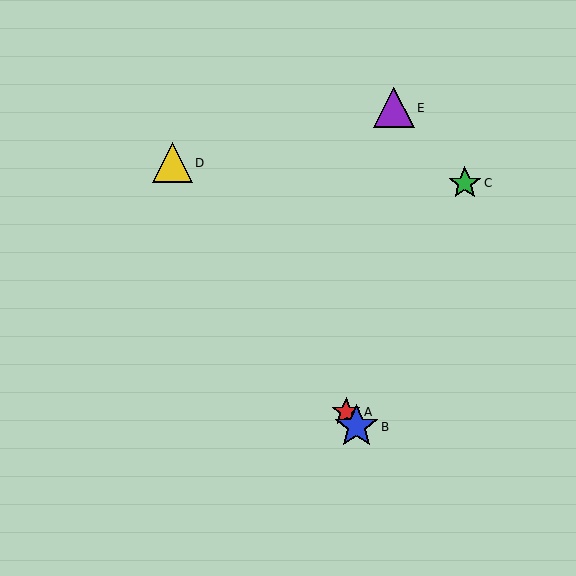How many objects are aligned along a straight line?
3 objects (A, B, D) are aligned along a straight line.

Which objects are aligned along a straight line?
Objects A, B, D are aligned along a straight line.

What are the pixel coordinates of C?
Object C is at (465, 183).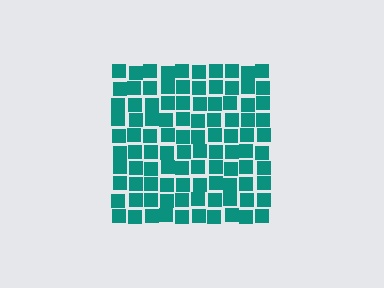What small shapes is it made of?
It is made of small squares.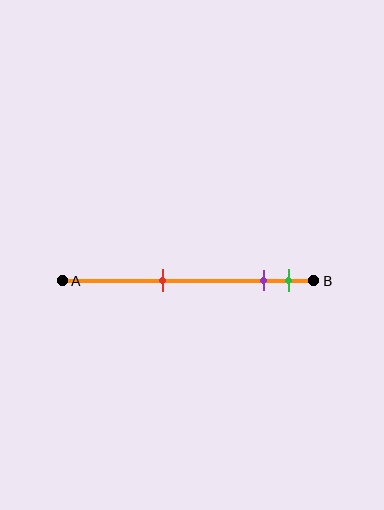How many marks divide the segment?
There are 3 marks dividing the segment.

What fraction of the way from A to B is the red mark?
The red mark is approximately 40% (0.4) of the way from A to B.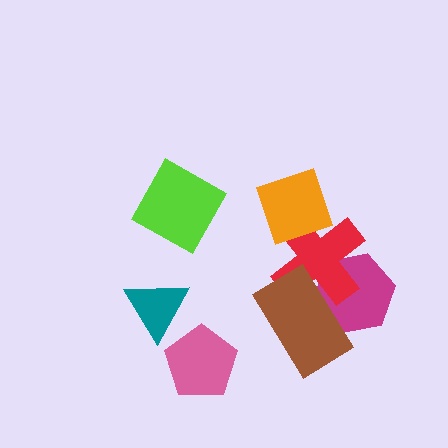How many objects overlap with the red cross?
3 objects overlap with the red cross.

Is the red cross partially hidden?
Yes, it is partially covered by another shape.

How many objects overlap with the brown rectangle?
2 objects overlap with the brown rectangle.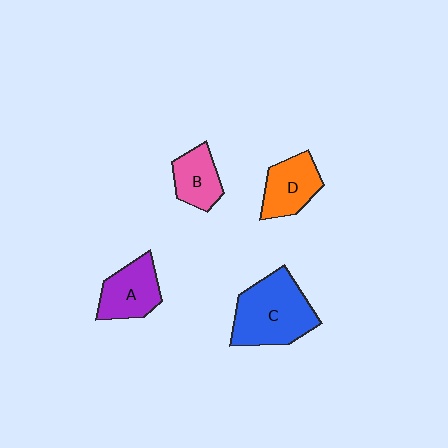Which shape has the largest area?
Shape C (blue).